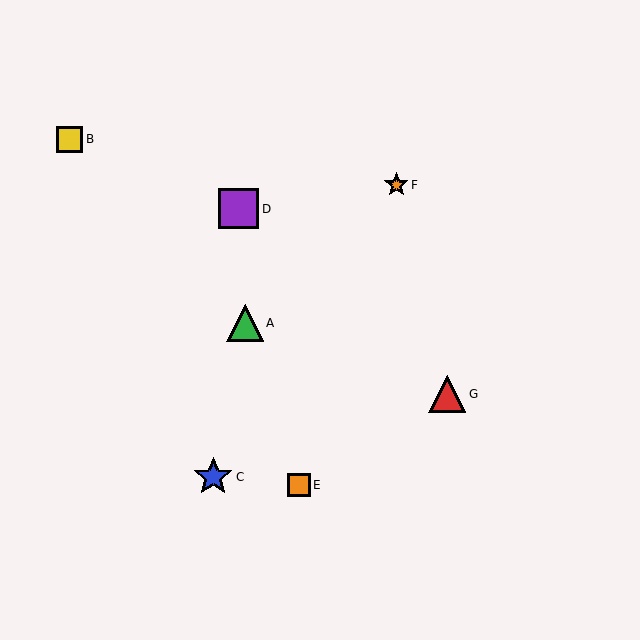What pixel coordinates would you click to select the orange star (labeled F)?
Click at (396, 185) to select the orange star F.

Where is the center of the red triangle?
The center of the red triangle is at (447, 394).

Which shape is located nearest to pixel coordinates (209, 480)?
The blue star (labeled C) at (213, 477) is nearest to that location.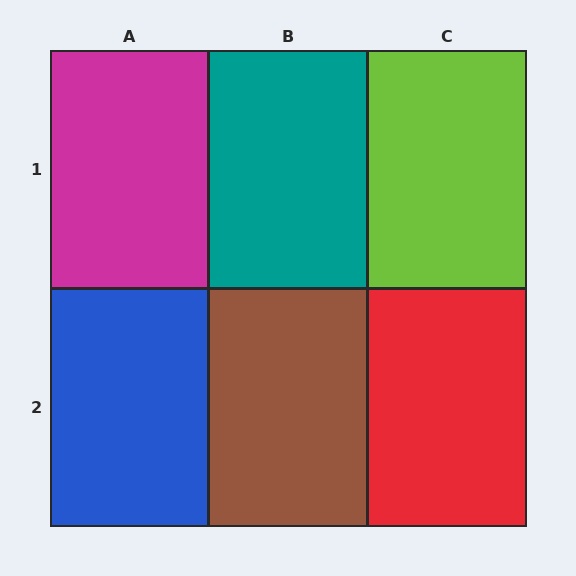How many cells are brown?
1 cell is brown.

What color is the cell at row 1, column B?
Teal.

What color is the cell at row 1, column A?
Magenta.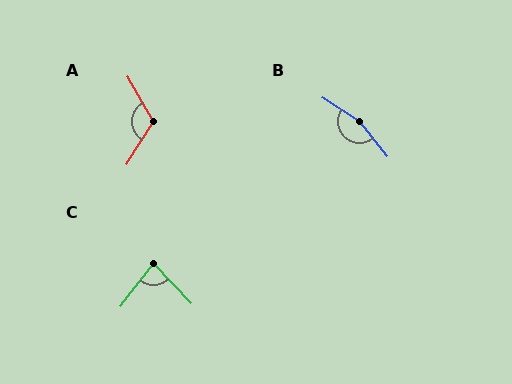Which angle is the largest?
B, at approximately 162 degrees.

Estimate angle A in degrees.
Approximately 119 degrees.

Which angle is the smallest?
C, at approximately 81 degrees.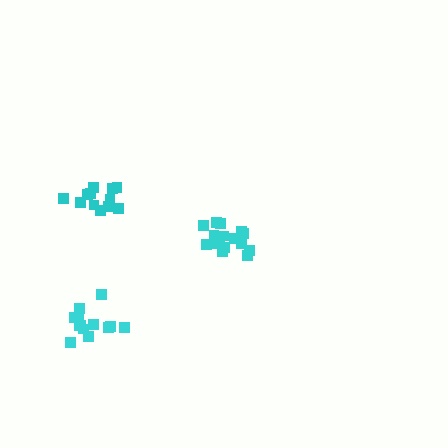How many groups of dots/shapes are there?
There are 3 groups.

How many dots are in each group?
Group 1: 16 dots, Group 2: 12 dots, Group 3: 13 dots (41 total).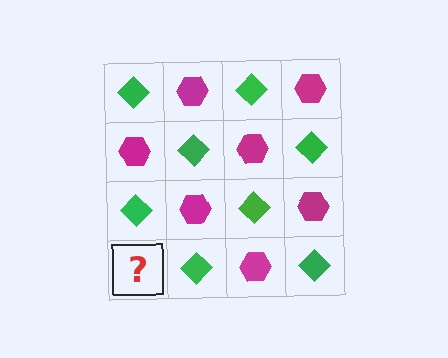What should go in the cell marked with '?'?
The missing cell should contain a magenta hexagon.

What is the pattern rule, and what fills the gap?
The rule is that it alternates green diamond and magenta hexagon in a checkerboard pattern. The gap should be filled with a magenta hexagon.